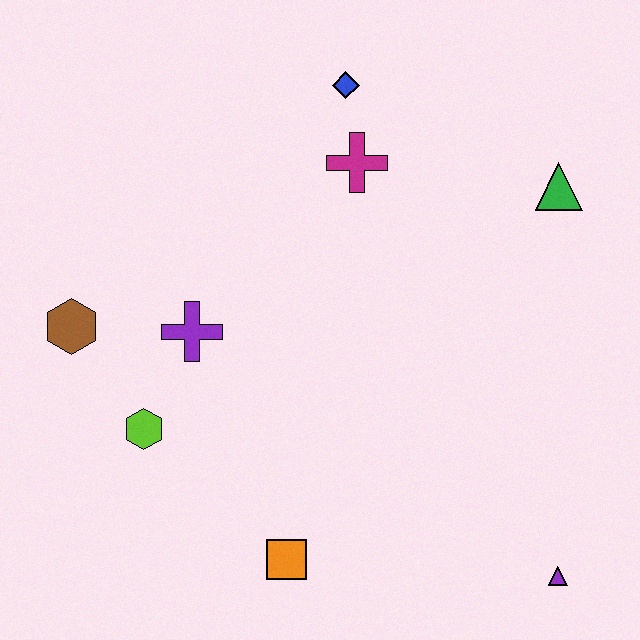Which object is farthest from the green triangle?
The brown hexagon is farthest from the green triangle.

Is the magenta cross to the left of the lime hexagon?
No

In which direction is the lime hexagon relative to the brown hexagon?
The lime hexagon is below the brown hexagon.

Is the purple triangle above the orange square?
No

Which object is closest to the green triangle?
The magenta cross is closest to the green triangle.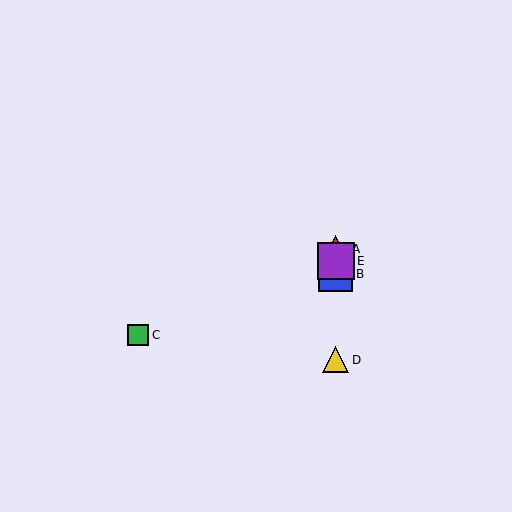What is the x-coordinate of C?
Object C is at x≈138.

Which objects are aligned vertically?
Objects A, B, D, E are aligned vertically.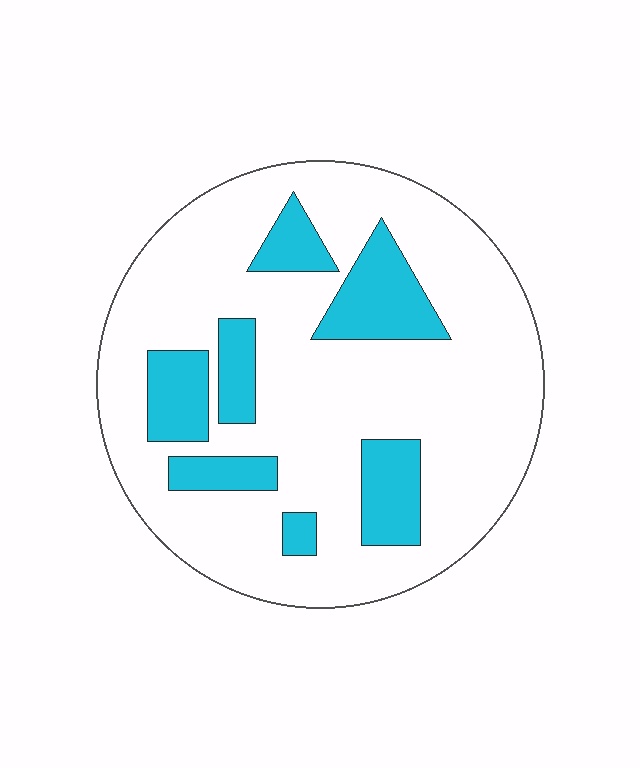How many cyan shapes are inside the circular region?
7.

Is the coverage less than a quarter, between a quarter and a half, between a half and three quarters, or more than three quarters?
Less than a quarter.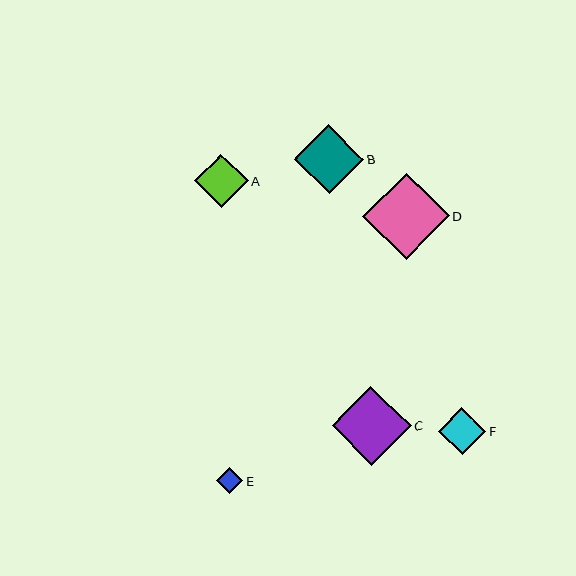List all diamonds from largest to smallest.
From largest to smallest: D, C, B, A, F, E.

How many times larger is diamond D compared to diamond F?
Diamond D is approximately 1.8 times the size of diamond F.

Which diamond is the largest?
Diamond D is the largest with a size of approximately 86 pixels.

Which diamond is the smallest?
Diamond E is the smallest with a size of approximately 26 pixels.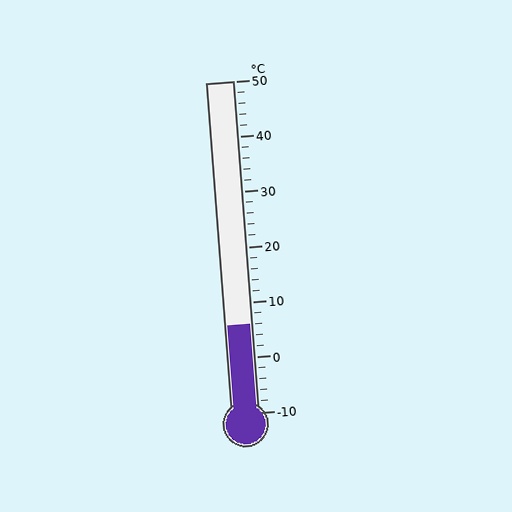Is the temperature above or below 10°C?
The temperature is below 10°C.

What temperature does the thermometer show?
The thermometer shows approximately 6°C.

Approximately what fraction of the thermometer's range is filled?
The thermometer is filled to approximately 25% of its range.